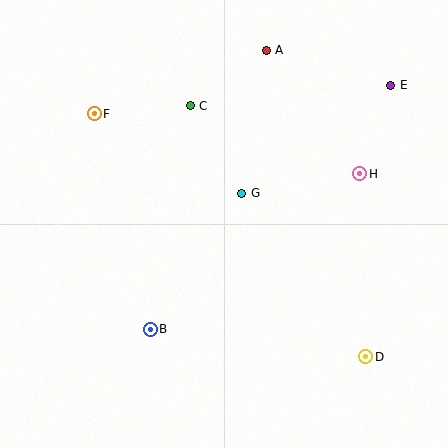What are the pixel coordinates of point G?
Point G is at (242, 193).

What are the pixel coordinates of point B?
Point B is at (150, 329).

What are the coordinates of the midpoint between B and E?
The midpoint between B and E is at (270, 207).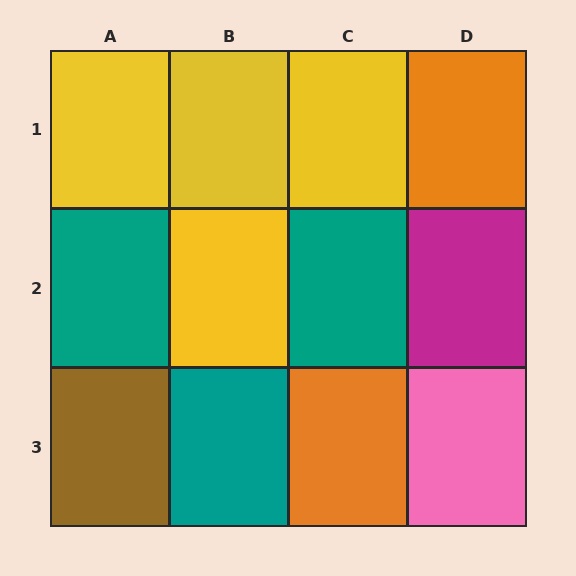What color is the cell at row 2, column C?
Teal.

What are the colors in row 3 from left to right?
Brown, teal, orange, pink.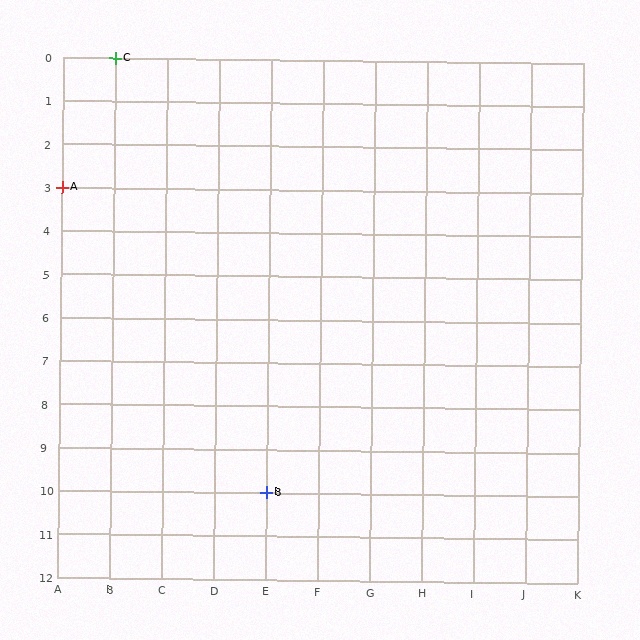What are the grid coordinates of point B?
Point B is at grid coordinates (E, 10).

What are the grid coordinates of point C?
Point C is at grid coordinates (B, 0).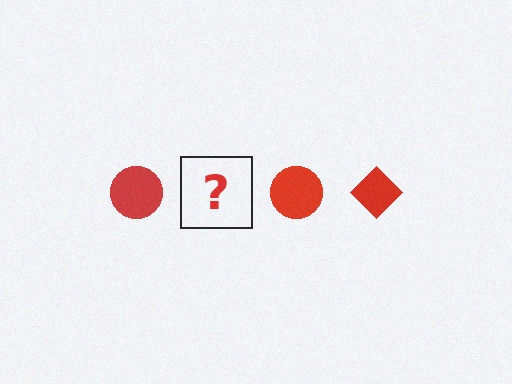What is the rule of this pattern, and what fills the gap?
The rule is that the pattern cycles through circle, diamond shapes in red. The gap should be filled with a red diamond.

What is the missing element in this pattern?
The missing element is a red diamond.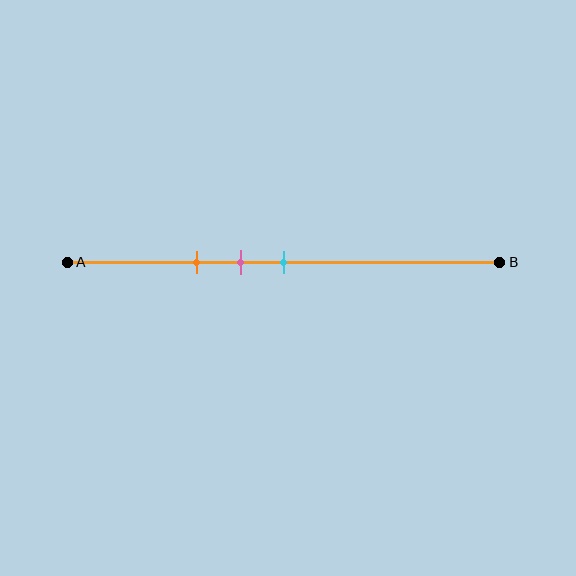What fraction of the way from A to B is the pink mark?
The pink mark is approximately 40% (0.4) of the way from A to B.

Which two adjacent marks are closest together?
The pink and cyan marks are the closest adjacent pair.